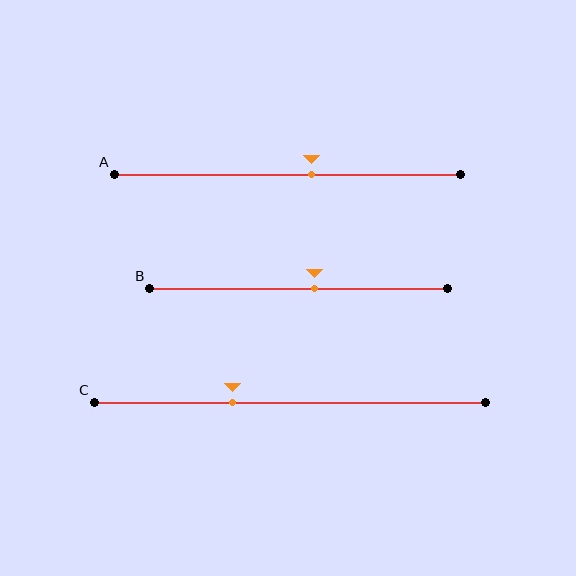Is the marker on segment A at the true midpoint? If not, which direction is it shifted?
No, the marker on segment A is shifted to the right by about 7% of the segment length.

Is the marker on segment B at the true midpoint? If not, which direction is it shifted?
No, the marker on segment B is shifted to the right by about 5% of the segment length.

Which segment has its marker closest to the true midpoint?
Segment B has its marker closest to the true midpoint.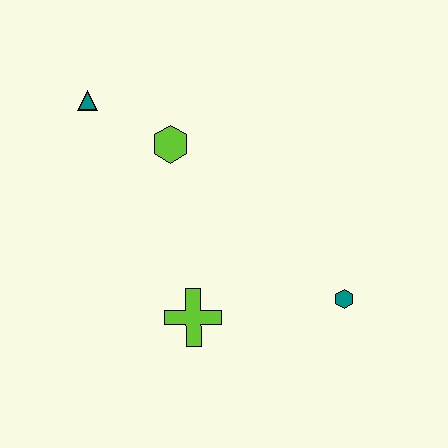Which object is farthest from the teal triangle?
The teal hexagon is farthest from the teal triangle.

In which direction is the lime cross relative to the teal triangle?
The lime cross is below the teal triangle.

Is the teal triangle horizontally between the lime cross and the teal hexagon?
No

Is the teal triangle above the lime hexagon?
Yes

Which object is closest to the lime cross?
The teal hexagon is closest to the lime cross.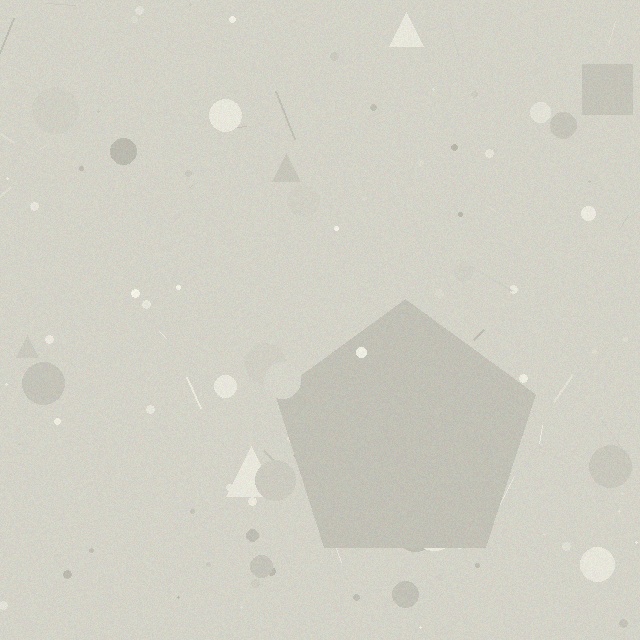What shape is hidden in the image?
A pentagon is hidden in the image.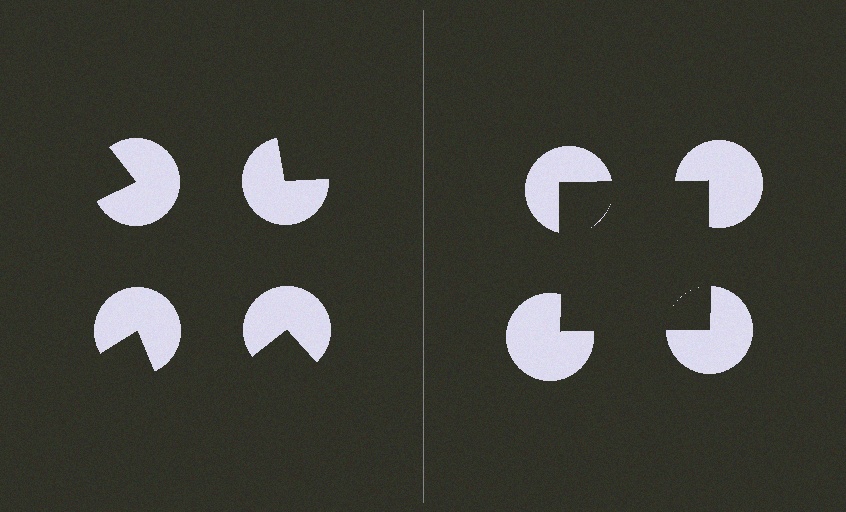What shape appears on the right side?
An illusory square.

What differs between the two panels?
The pac-man discs are positioned identically on both sides; only the wedge orientations differ. On the right they align to a square; on the left they are misaligned.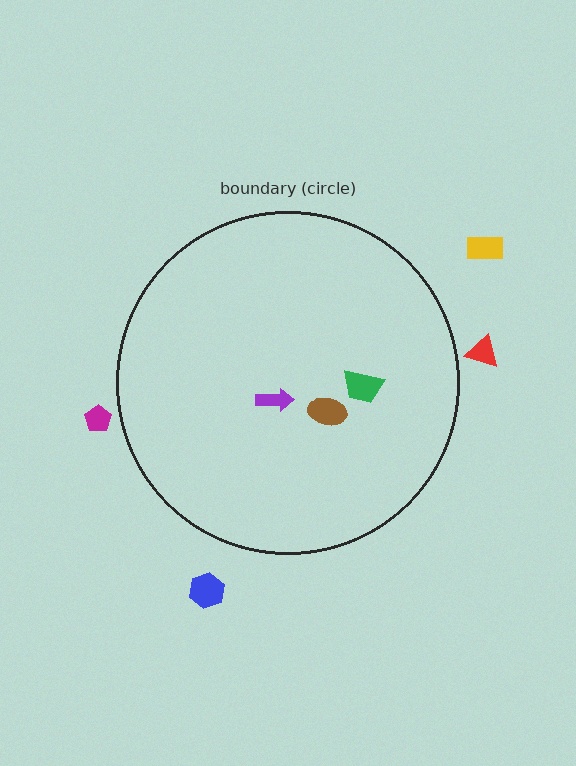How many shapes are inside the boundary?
3 inside, 4 outside.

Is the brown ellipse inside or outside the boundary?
Inside.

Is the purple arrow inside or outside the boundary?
Inside.